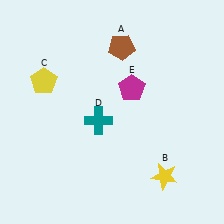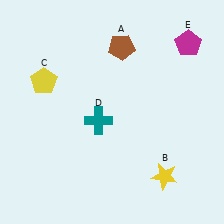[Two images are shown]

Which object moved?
The magenta pentagon (E) moved right.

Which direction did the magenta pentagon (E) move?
The magenta pentagon (E) moved right.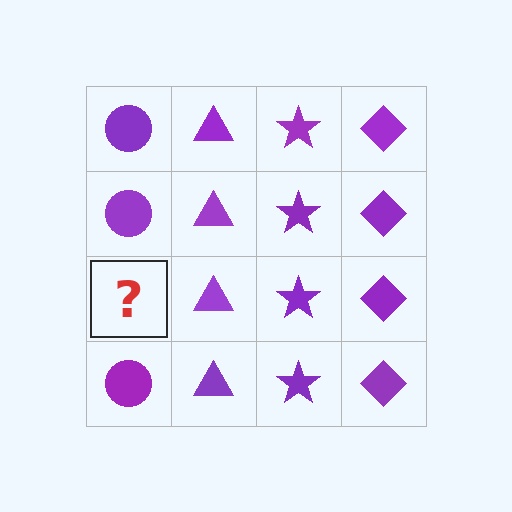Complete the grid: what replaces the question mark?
The question mark should be replaced with a purple circle.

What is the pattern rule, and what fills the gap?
The rule is that each column has a consistent shape. The gap should be filled with a purple circle.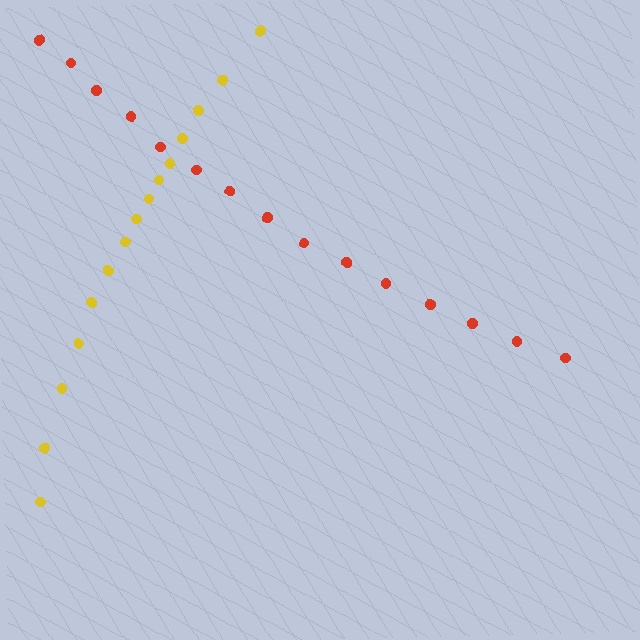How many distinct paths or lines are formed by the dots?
There are 2 distinct paths.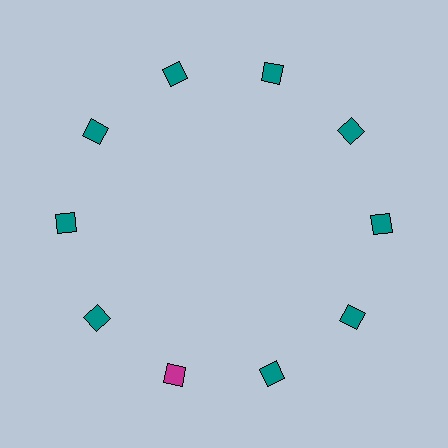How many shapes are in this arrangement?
There are 10 shapes arranged in a ring pattern.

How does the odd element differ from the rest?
It has a different color: magenta instead of teal.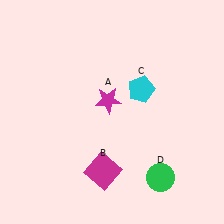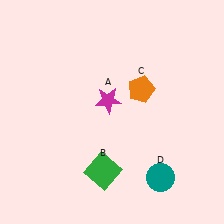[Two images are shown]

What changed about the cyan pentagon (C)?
In Image 1, C is cyan. In Image 2, it changed to orange.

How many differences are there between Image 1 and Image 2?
There are 3 differences between the two images.